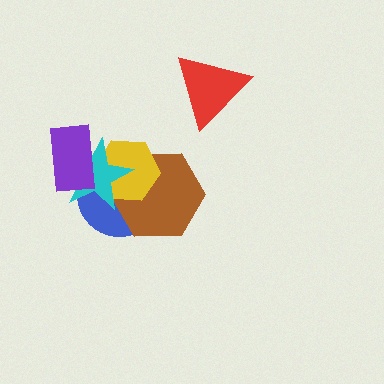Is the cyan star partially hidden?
Yes, it is partially covered by another shape.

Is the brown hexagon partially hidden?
Yes, it is partially covered by another shape.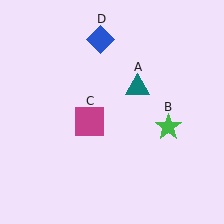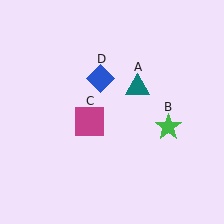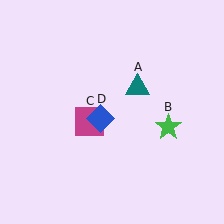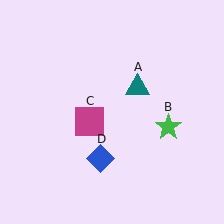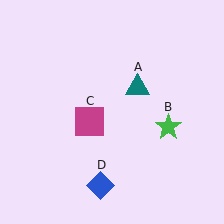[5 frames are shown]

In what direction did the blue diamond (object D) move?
The blue diamond (object D) moved down.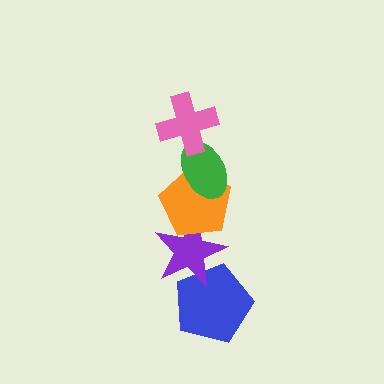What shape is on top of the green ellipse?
The pink cross is on top of the green ellipse.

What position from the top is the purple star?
The purple star is 4th from the top.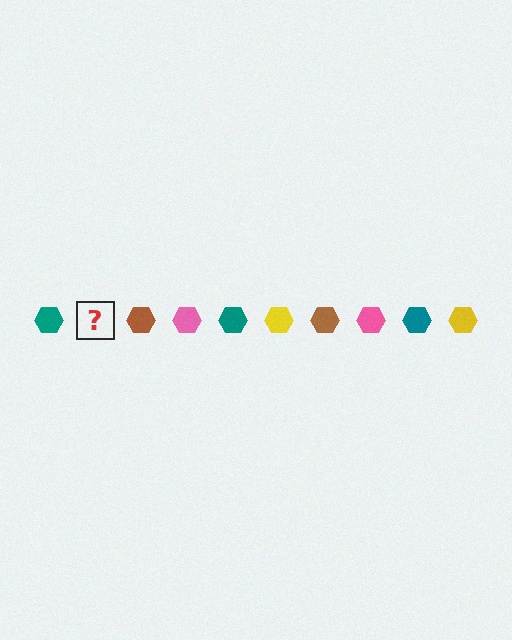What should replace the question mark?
The question mark should be replaced with a yellow hexagon.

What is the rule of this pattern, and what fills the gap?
The rule is that the pattern cycles through teal, yellow, brown, pink hexagons. The gap should be filled with a yellow hexagon.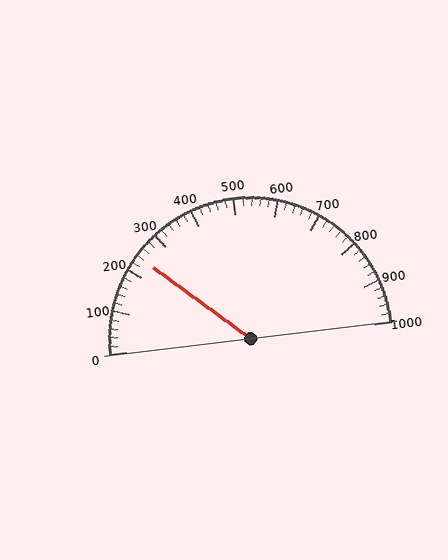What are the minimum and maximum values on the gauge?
The gauge ranges from 0 to 1000.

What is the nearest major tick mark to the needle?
The nearest major tick mark is 200.